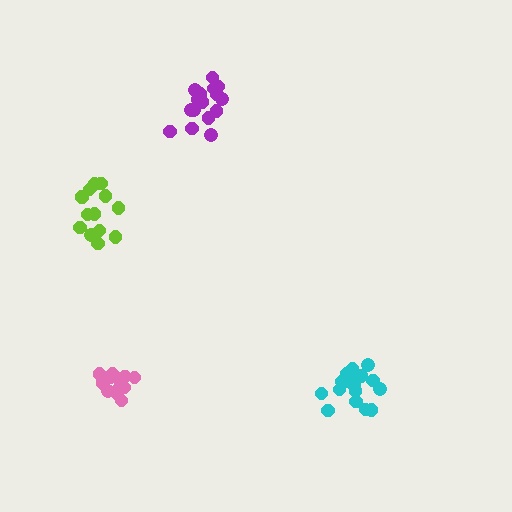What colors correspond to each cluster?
The clusters are colored: pink, purple, lime, cyan.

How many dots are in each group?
Group 1: 15 dots, Group 2: 16 dots, Group 3: 14 dots, Group 4: 17 dots (62 total).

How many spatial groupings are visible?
There are 4 spatial groupings.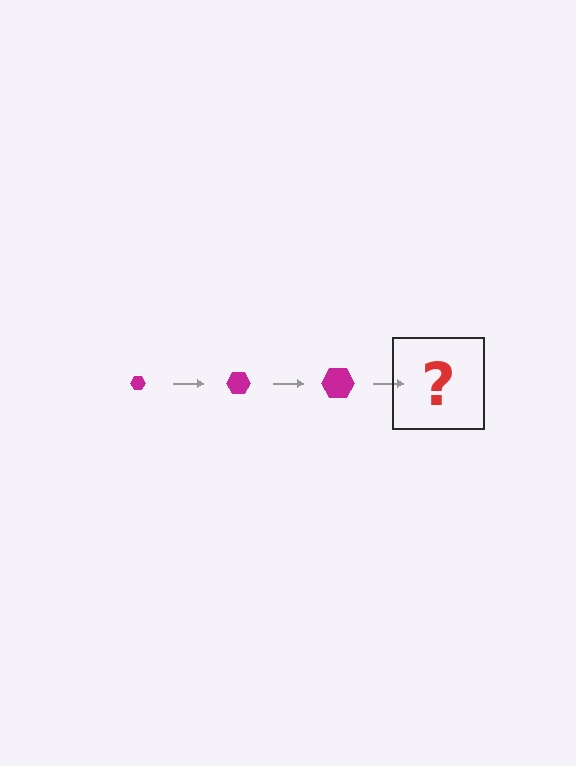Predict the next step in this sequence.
The next step is a magenta hexagon, larger than the previous one.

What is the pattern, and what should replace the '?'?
The pattern is that the hexagon gets progressively larger each step. The '?' should be a magenta hexagon, larger than the previous one.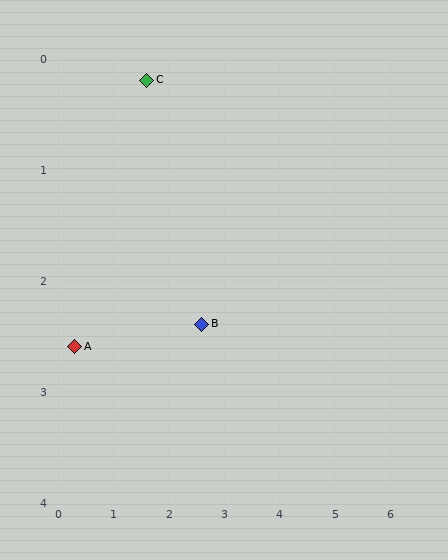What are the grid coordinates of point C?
Point C is at approximately (1.6, 0.2).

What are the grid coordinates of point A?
Point A is at approximately (0.3, 2.6).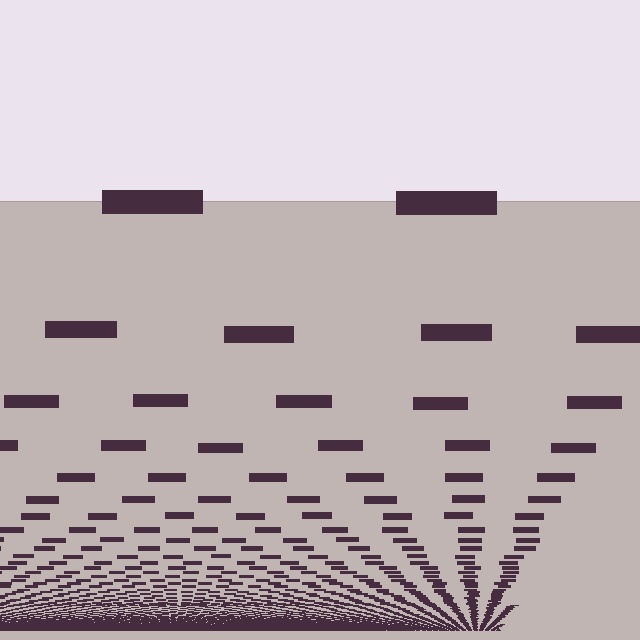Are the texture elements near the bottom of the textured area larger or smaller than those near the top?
Smaller. The gradient is inverted — elements near the bottom are smaller and denser.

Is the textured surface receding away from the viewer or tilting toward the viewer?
The surface appears to tilt toward the viewer. Texture elements get larger and sparser toward the top.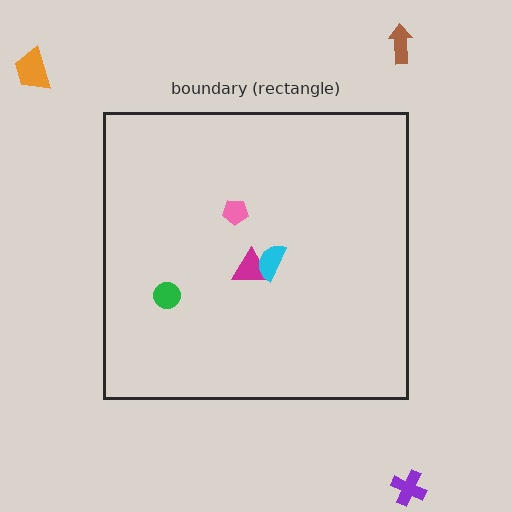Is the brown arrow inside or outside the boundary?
Outside.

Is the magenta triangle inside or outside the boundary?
Inside.